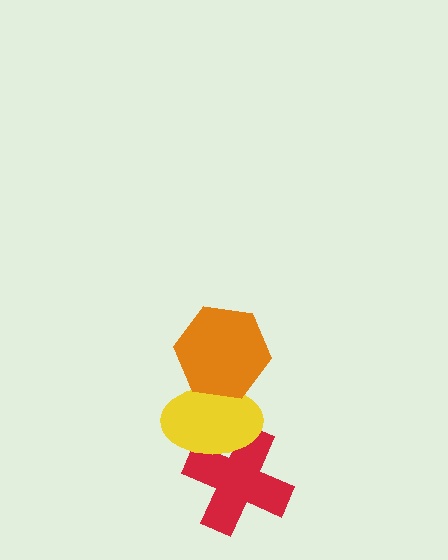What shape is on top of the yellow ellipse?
The orange hexagon is on top of the yellow ellipse.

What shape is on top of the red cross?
The yellow ellipse is on top of the red cross.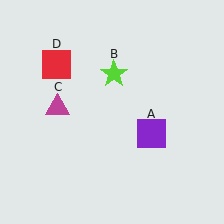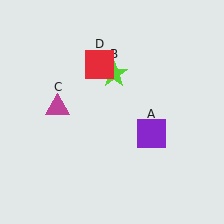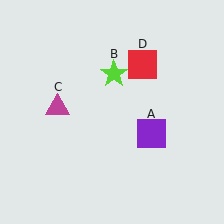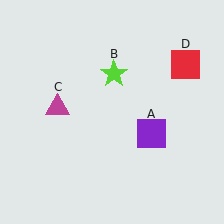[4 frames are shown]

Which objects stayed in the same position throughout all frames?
Purple square (object A) and lime star (object B) and magenta triangle (object C) remained stationary.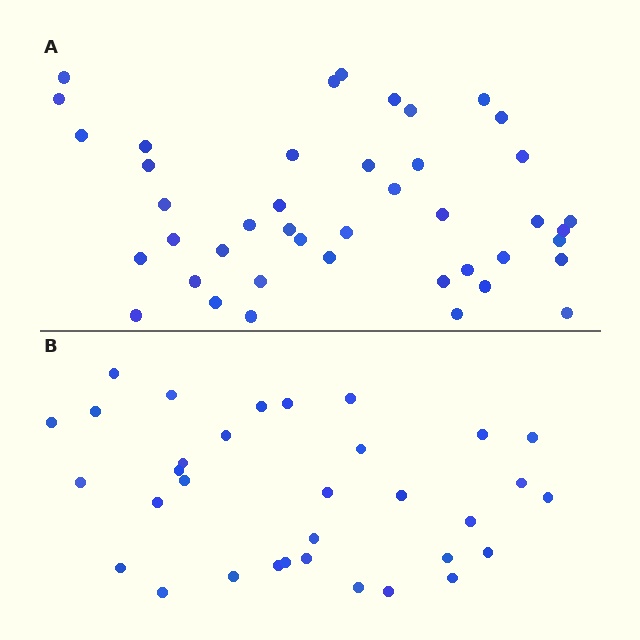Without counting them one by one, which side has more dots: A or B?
Region A (the top region) has more dots.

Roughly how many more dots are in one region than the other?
Region A has roughly 10 or so more dots than region B.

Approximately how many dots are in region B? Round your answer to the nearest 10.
About 30 dots. (The exact count is 33, which rounds to 30.)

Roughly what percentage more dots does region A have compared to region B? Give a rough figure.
About 30% more.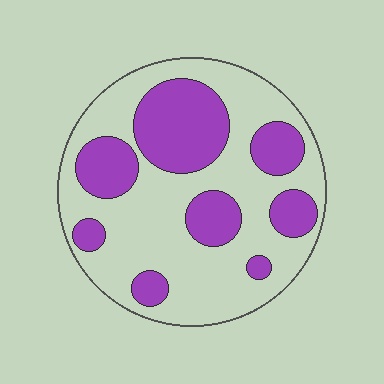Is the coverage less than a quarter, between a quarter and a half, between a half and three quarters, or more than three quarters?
Between a quarter and a half.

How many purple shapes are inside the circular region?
8.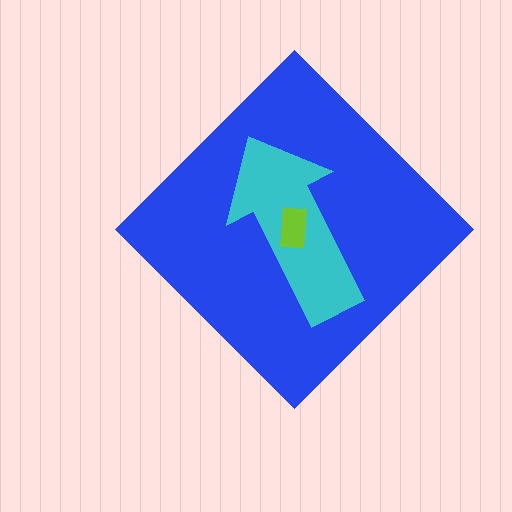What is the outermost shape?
The blue diamond.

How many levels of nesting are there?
3.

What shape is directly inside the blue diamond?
The cyan arrow.